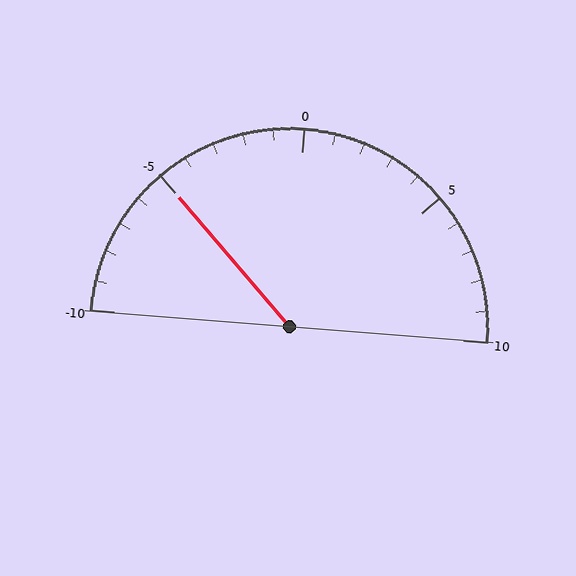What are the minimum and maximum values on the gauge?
The gauge ranges from -10 to 10.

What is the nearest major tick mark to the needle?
The nearest major tick mark is -5.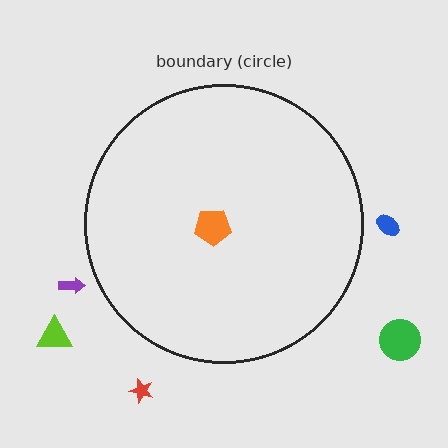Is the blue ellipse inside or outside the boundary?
Outside.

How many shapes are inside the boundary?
1 inside, 5 outside.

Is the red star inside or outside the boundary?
Outside.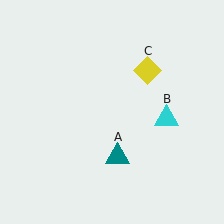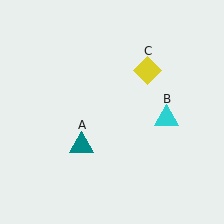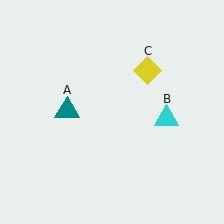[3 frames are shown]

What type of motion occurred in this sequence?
The teal triangle (object A) rotated clockwise around the center of the scene.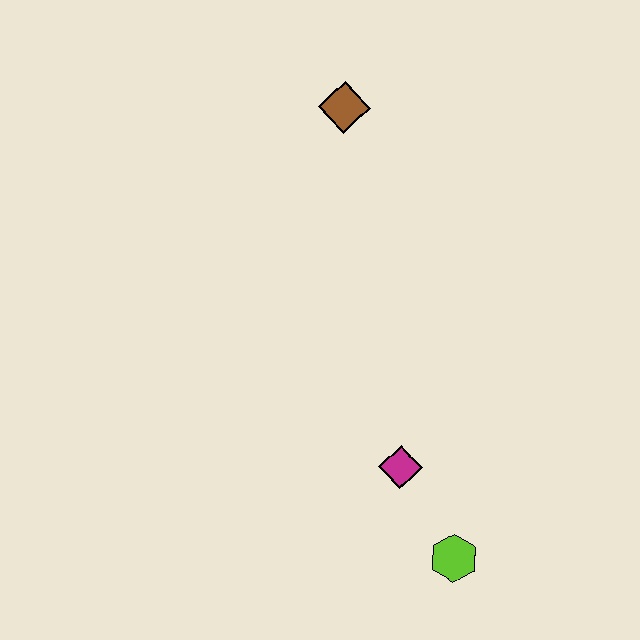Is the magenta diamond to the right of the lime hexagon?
No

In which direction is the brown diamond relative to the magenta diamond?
The brown diamond is above the magenta diamond.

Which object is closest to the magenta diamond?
The lime hexagon is closest to the magenta diamond.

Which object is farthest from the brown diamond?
The lime hexagon is farthest from the brown diamond.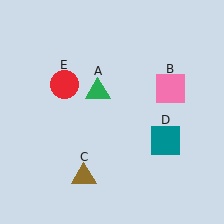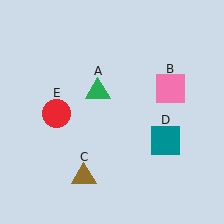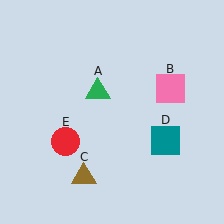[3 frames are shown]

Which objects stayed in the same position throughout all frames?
Green triangle (object A) and pink square (object B) and brown triangle (object C) and teal square (object D) remained stationary.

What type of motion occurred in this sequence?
The red circle (object E) rotated counterclockwise around the center of the scene.